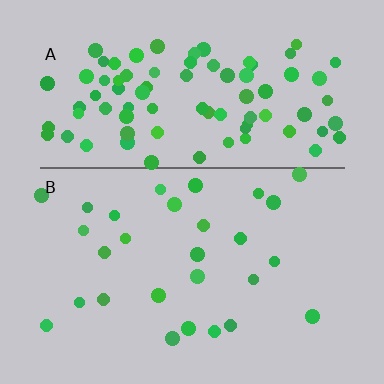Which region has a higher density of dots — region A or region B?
A (the top).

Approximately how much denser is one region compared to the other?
Approximately 3.2× — region A over region B.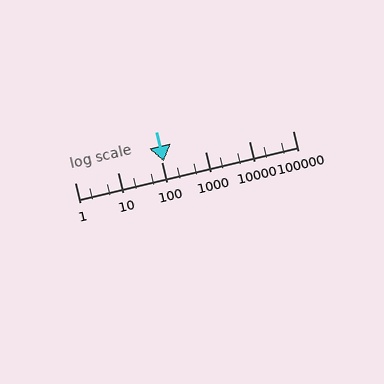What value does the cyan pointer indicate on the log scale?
The pointer indicates approximately 110.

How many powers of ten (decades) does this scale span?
The scale spans 5 decades, from 1 to 100000.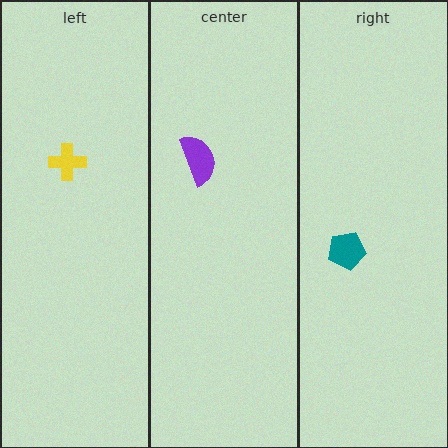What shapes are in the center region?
The purple semicircle.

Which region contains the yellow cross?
The left region.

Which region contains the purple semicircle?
The center region.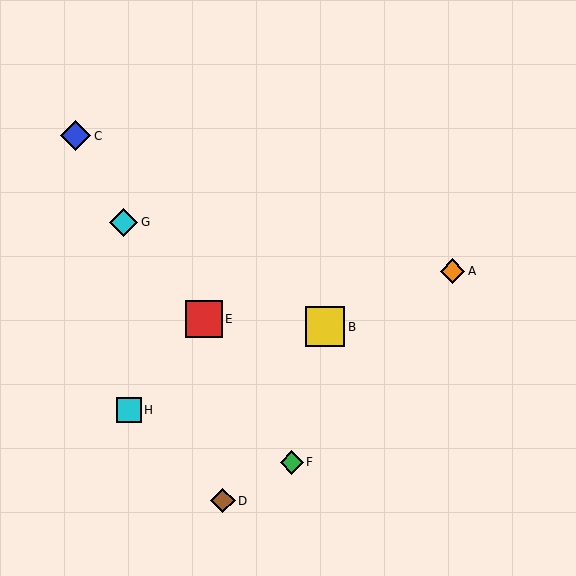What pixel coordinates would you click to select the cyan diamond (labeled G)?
Click at (124, 222) to select the cyan diamond G.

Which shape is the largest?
The yellow square (labeled B) is the largest.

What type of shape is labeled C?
Shape C is a blue diamond.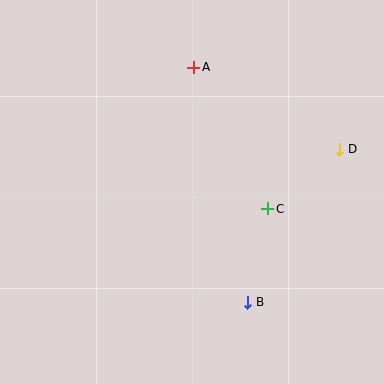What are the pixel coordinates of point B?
Point B is at (248, 302).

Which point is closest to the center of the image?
Point C at (268, 209) is closest to the center.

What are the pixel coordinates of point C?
Point C is at (268, 209).